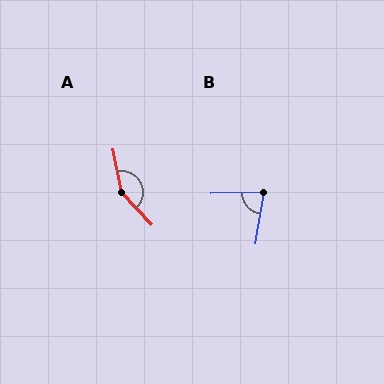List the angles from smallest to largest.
B (79°), A (148°).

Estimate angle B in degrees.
Approximately 79 degrees.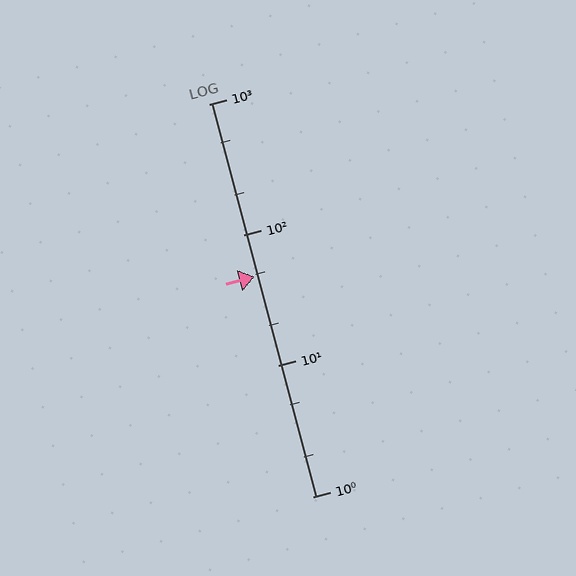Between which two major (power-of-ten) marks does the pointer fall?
The pointer is between 10 and 100.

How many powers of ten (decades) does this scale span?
The scale spans 3 decades, from 1 to 1000.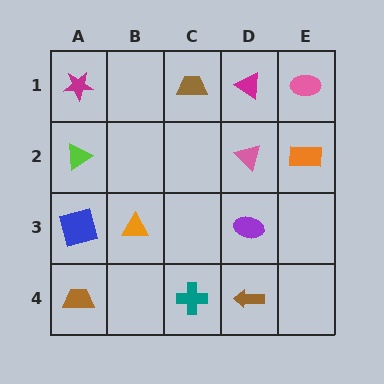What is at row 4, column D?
A brown arrow.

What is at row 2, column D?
A pink triangle.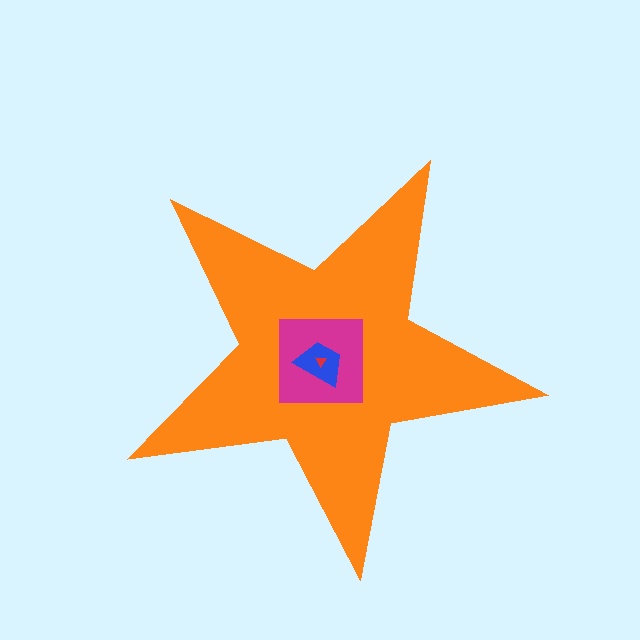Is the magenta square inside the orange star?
Yes.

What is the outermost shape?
The orange star.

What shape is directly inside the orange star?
The magenta square.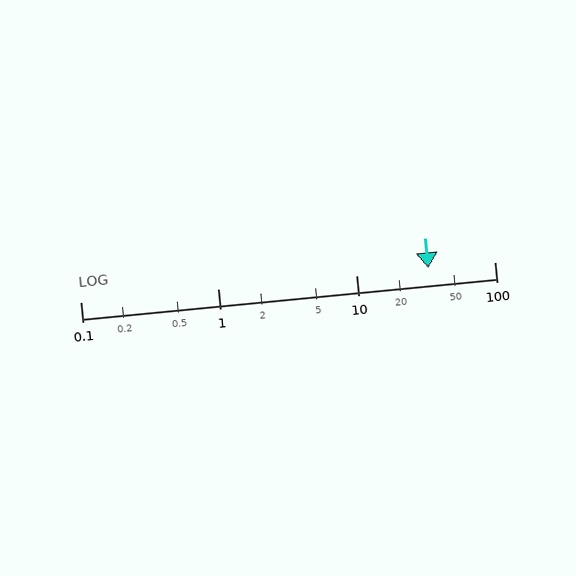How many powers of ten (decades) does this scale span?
The scale spans 3 decades, from 0.1 to 100.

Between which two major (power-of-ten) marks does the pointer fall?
The pointer is between 10 and 100.